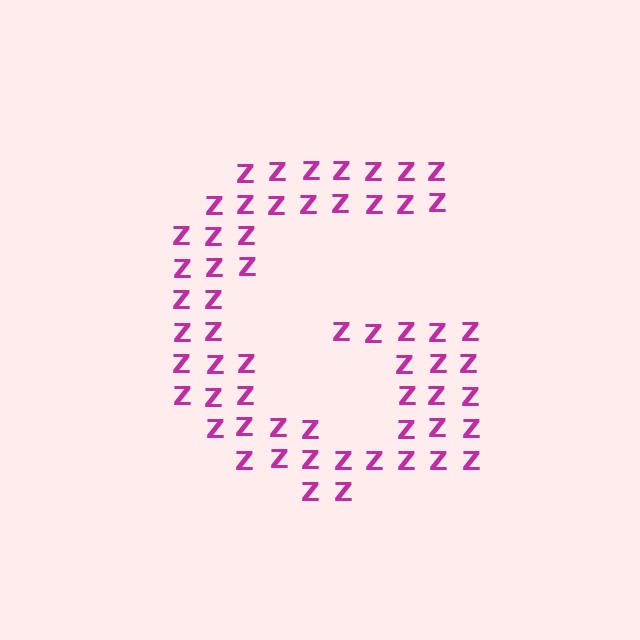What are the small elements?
The small elements are letter Z's.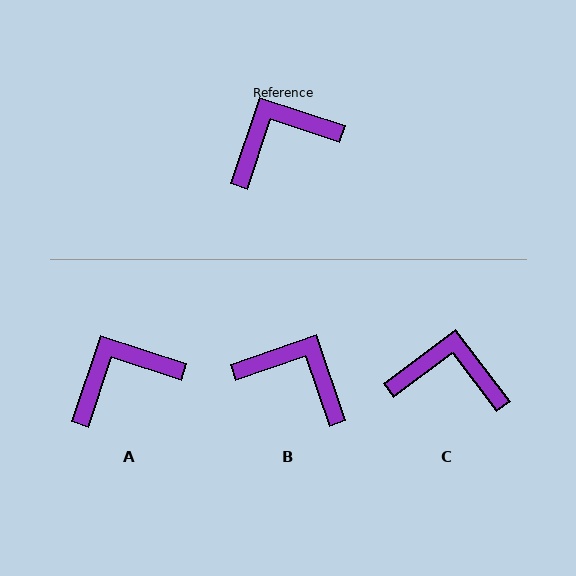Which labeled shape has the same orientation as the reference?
A.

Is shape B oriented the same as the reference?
No, it is off by about 53 degrees.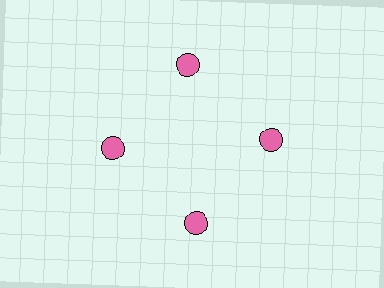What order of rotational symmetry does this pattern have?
This pattern has 4-fold rotational symmetry.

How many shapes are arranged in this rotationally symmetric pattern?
There are 4 shapes, arranged in 4 groups of 1.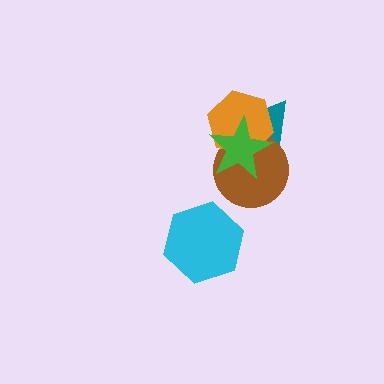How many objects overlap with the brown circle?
3 objects overlap with the brown circle.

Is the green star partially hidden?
No, no other shape covers it.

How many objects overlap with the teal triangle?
3 objects overlap with the teal triangle.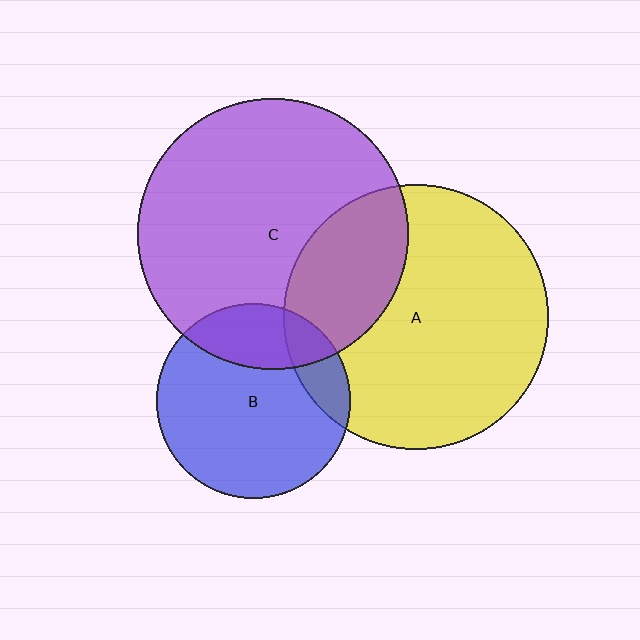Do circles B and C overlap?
Yes.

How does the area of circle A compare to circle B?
Approximately 1.9 times.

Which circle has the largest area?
Circle C (purple).